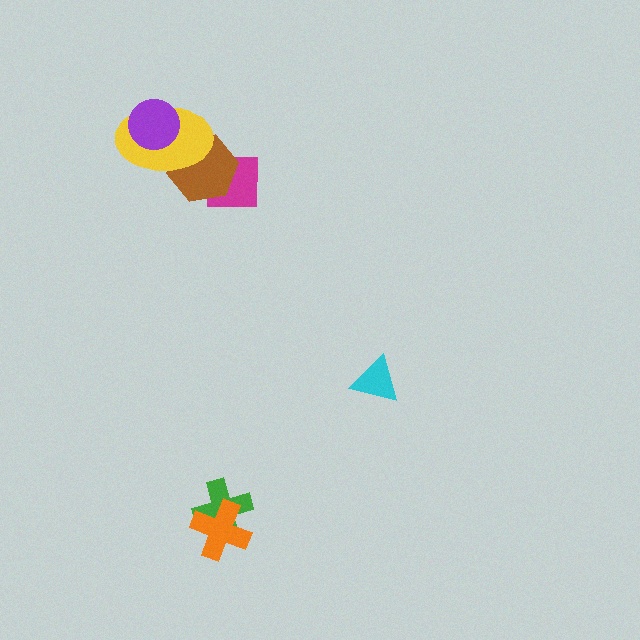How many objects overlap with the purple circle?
1 object overlaps with the purple circle.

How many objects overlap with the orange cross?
1 object overlaps with the orange cross.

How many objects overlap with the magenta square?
1 object overlaps with the magenta square.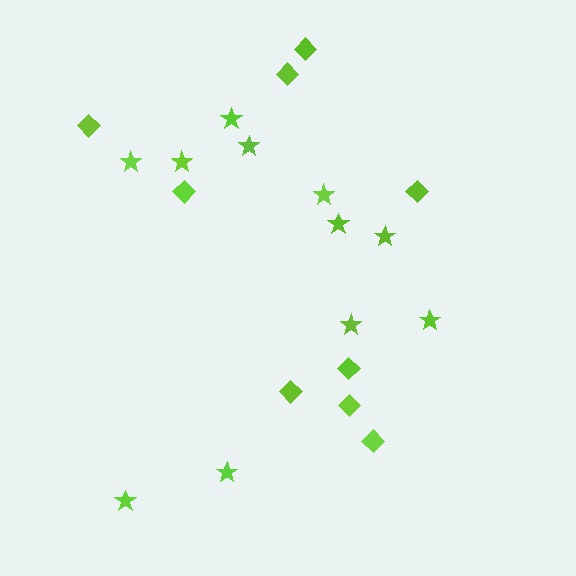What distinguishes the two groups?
There are 2 groups: one group of stars (11) and one group of diamonds (9).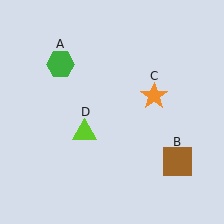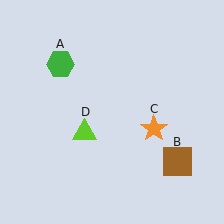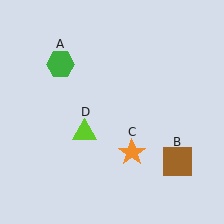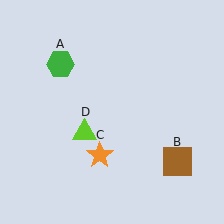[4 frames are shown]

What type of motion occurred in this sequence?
The orange star (object C) rotated clockwise around the center of the scene.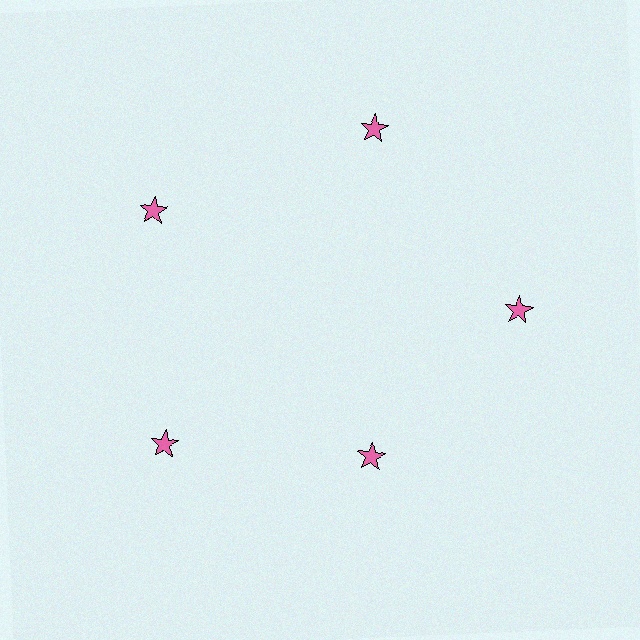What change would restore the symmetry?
The symmetry would be restored by moving it outward, back onto the ring so that all 5 stars sit at equal angles and equal distance from the center.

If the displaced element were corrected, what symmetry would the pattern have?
It would have 5-fold rotational symmetry — the pattern would map onto itself every 72 degrees.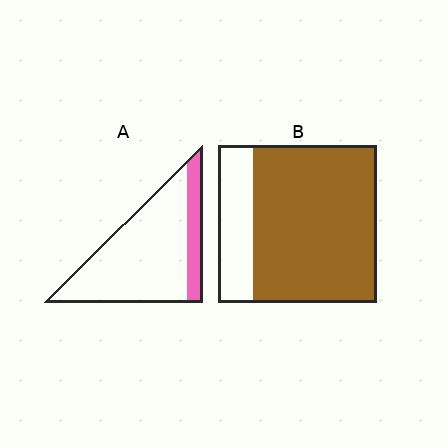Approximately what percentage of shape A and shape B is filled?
A is approximately 20% and B is approximately 80%.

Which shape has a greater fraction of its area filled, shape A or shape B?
Shape B.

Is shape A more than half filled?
No.